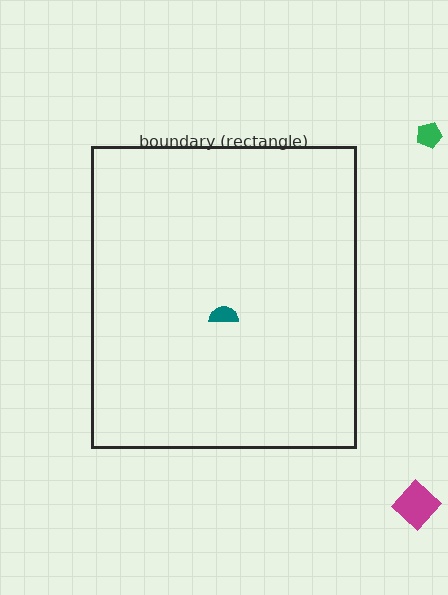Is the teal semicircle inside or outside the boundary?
Inside.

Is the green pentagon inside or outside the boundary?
Outside.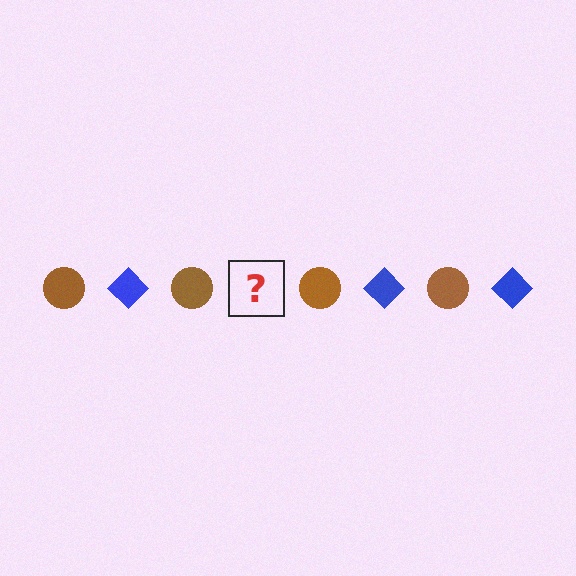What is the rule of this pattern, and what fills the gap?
The rule is that the pattern alternates between brown circle and blue diamond. The gap should be filled with a blue diamond.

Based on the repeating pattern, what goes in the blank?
The blank should be a blue diamond.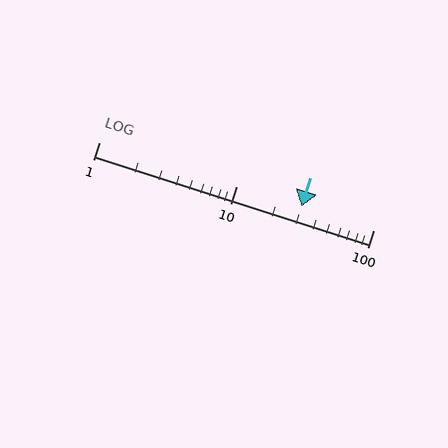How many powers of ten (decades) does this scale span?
The scale spans 2 decades, from 1 to 100.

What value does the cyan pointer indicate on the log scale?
The pointer indicates approximately 30.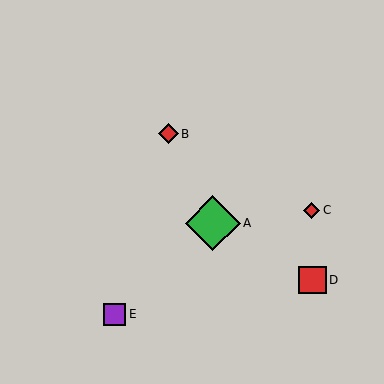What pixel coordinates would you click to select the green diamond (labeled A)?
Click at (213, 223) to select the green diamond A.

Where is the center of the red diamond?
The center of the red diamond is at (312, 210).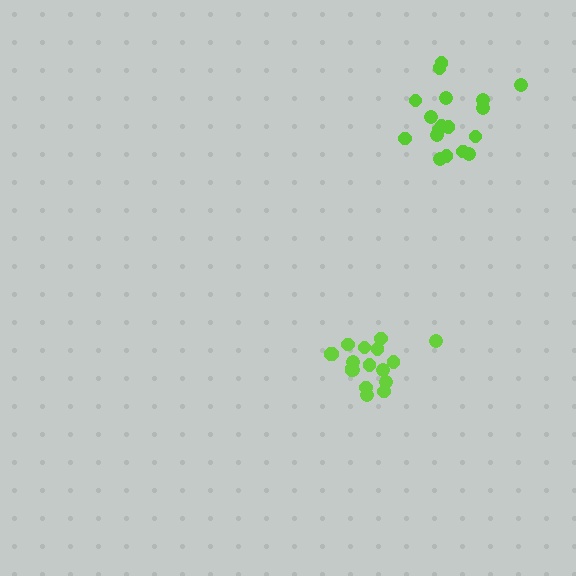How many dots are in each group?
Group 1: 18 dots, Group 2: 18 dots (36 total).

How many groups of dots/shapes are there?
There are 2 groups.